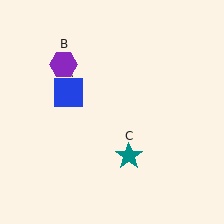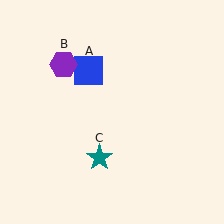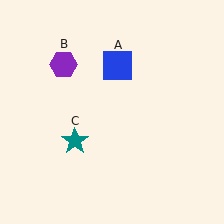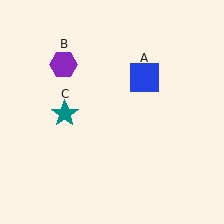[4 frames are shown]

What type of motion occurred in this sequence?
The blue square (object A), teal star (object C) rotated clockwise around the center of the scene.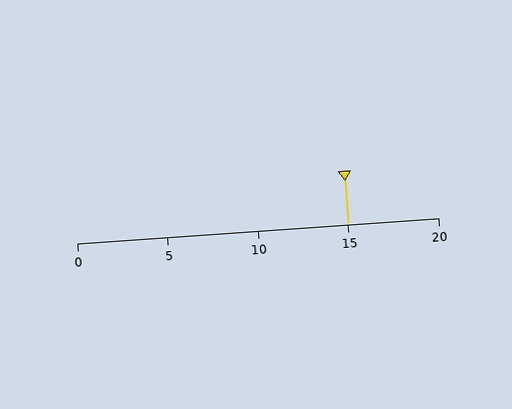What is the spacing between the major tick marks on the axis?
The major ticks are spaced 5 apart.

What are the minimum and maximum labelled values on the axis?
The axis runs from 0 to 20.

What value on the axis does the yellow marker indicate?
The marker indicates approximately 15.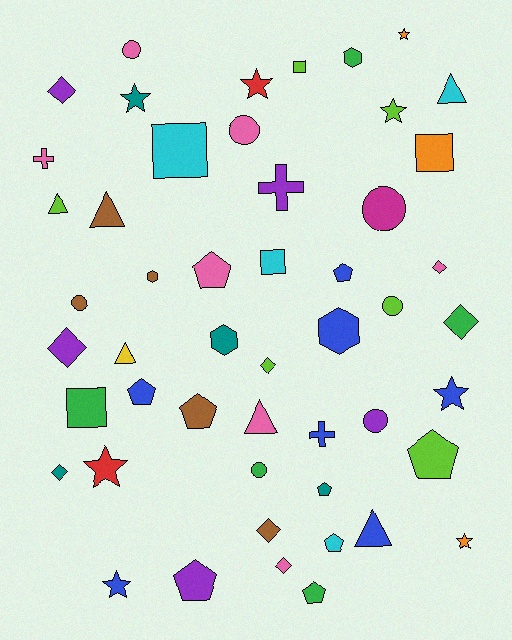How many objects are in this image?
There are 50 objects.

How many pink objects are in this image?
There are 7 pink objects.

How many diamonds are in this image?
There are 8 diamonds.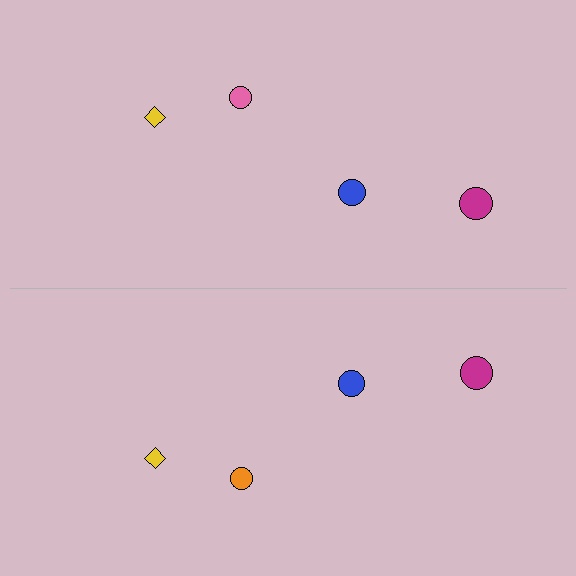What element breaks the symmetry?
The orange circle on the bottom side breaks the symmetry — its mirror counterpart is pink.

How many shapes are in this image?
There are 8 shapes in this image.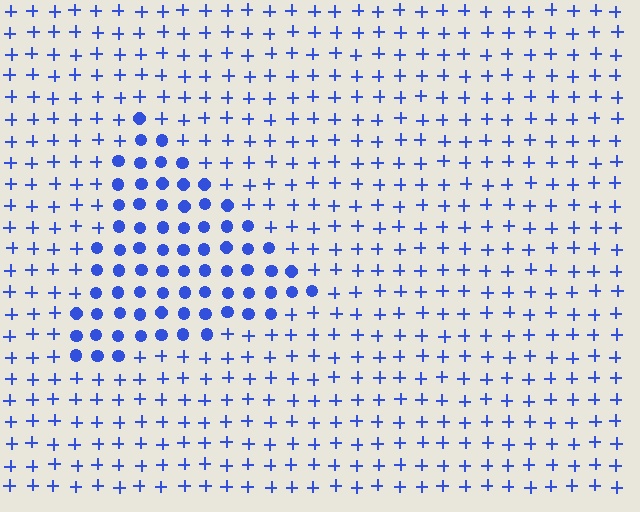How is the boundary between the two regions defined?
The boundary is defined by a change in element shape: circles inside vs. plus signs outside. All elements share the same color and spacing.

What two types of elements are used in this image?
The image uses circles inside the triangle region and plus signs outside it.